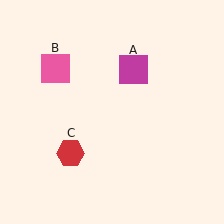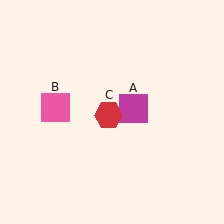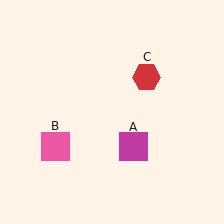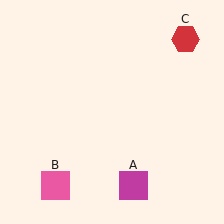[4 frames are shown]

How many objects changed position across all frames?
3 objects changed position: magenta square (object A), pink square (object B), red hexagon (object C).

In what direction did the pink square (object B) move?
The pink square (object B) moved down.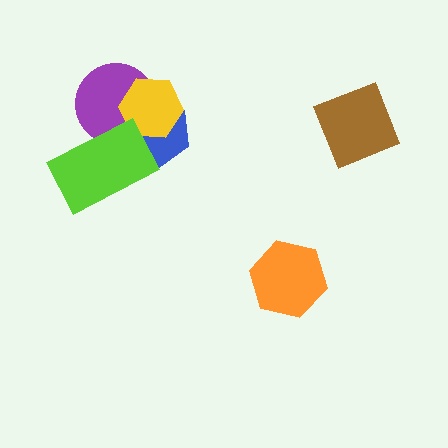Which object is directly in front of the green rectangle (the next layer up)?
The blue hexagon is directly in front of the green rectangle.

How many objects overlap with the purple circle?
4 objects overlap with the purple circle.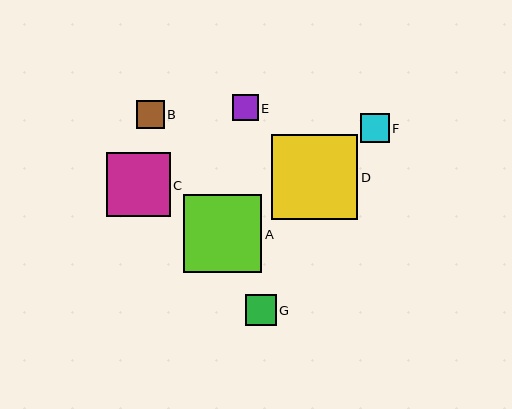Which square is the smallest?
Square E is the smallest with a size of approximately 26 pixels.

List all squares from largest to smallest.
From largest to smallest: D, A, C, G, F, B, E.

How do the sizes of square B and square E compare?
Square B and square E are approximately the same size.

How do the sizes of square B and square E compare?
Square B and square E are approximately the same size.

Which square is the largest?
Square D is the largest with a size of approximately 86 pixels.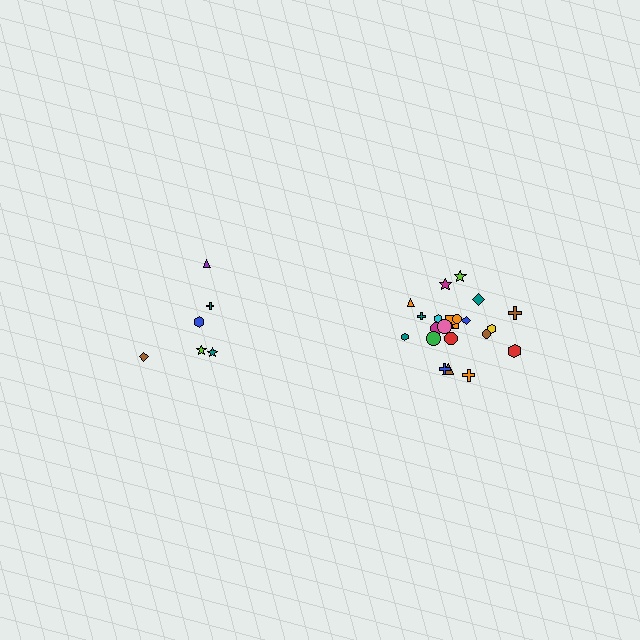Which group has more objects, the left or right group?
The right group.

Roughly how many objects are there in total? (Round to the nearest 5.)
Roughly 30 objects in total.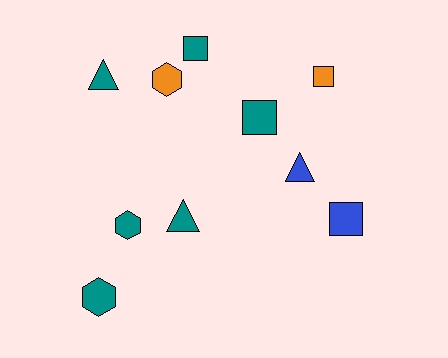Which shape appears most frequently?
Square, with 4 objects.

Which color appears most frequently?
Teal, with 6 objects.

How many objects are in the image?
There are 10 objects.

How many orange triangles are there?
There are no orange triangles.